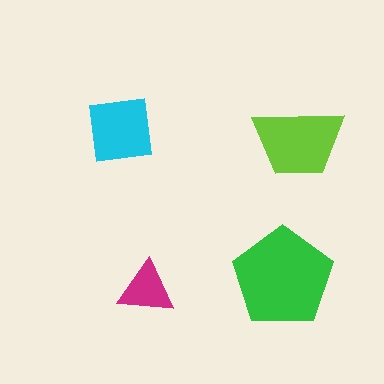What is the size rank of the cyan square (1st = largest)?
3rd.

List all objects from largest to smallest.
The green pentagon, the lime trapezoid, the cyan square, the magenta triangle.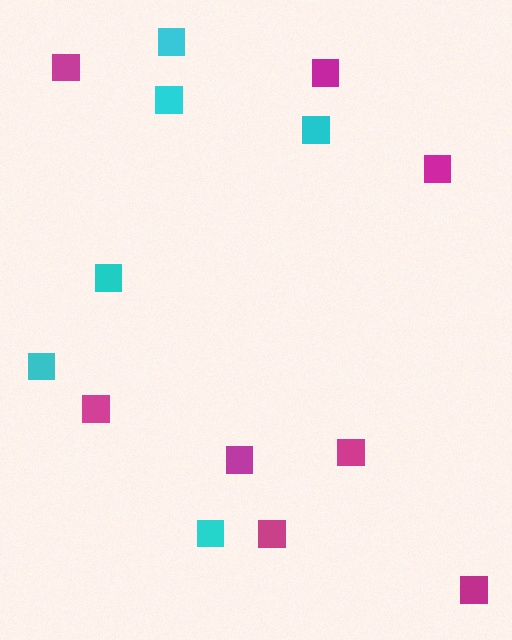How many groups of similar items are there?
There are 2 groups: one group of magenta squares (8) and one group of cyan squares (6).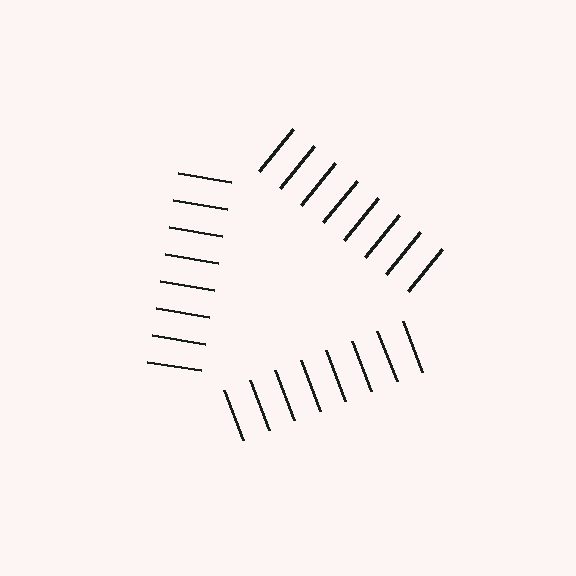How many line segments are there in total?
24 — 8 along each of the 3 edges.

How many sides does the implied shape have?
3 sides — the line-ends trace a triangle.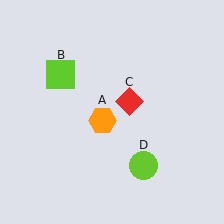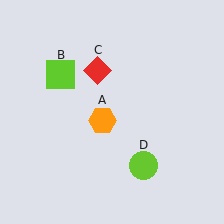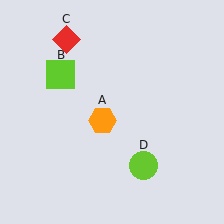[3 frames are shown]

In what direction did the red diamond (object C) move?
The red diamond (object C) moved up and to the left.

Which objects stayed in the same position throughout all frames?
Orange hexagon (object A) and lime square (object B) and lime circle (object D) remained stationary.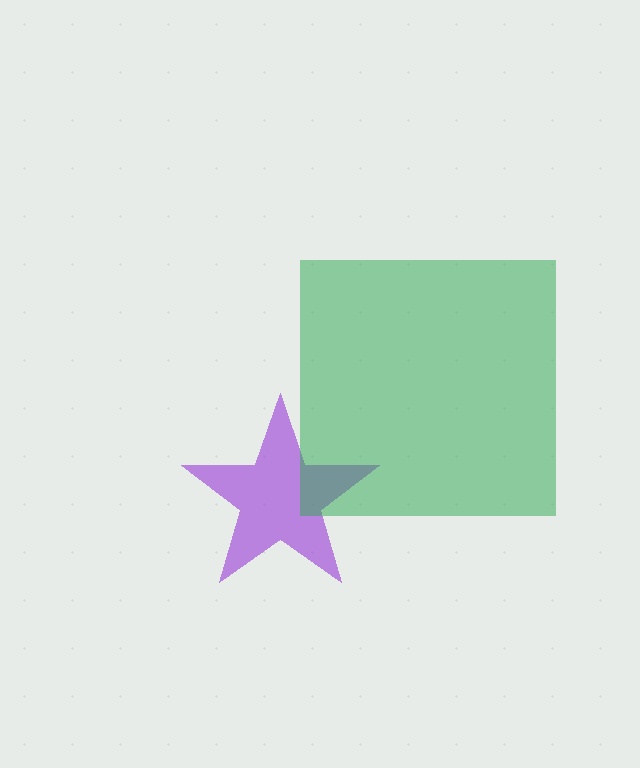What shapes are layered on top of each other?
The layered shapes are: a purple star, a green square.